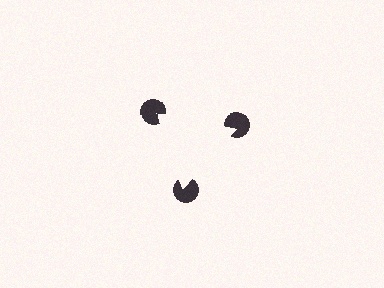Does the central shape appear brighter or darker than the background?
It typically appears slightly brighter than the background, even though no actual brightness change is drawn.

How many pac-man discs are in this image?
There are 3 — one at each vertex of the illusory triangle.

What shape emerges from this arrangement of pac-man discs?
An illusory triangle — its edges are inferred from the aligned wedge cuts in the pac-man discs, not physically drawn.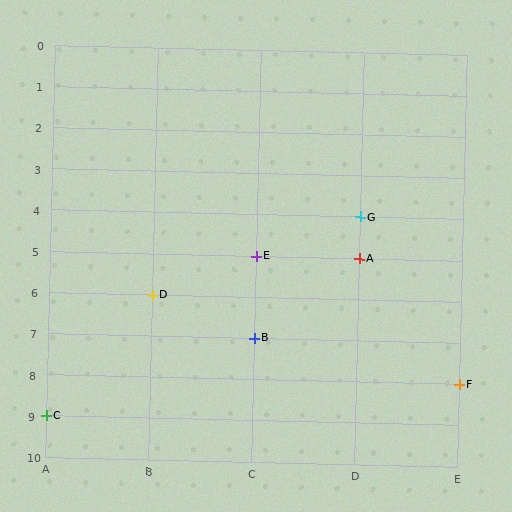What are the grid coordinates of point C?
Point C is at grid coordinates (A, 9).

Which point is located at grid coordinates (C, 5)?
Point E is at (C, 5).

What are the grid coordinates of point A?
Point A is at grid coordinates (D, 5).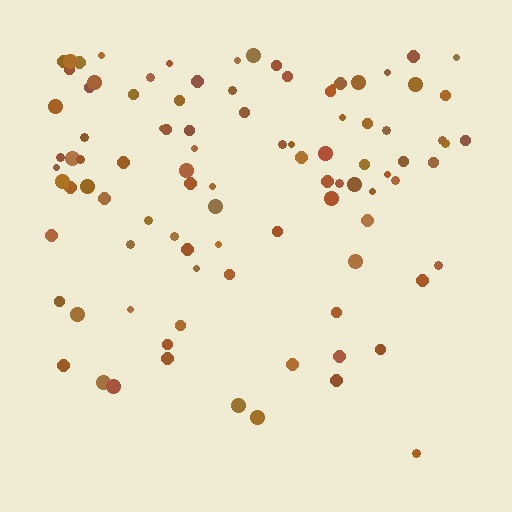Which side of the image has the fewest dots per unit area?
The bottom.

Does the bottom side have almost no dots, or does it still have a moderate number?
Still a moderate number, just noticeably fewer than the top.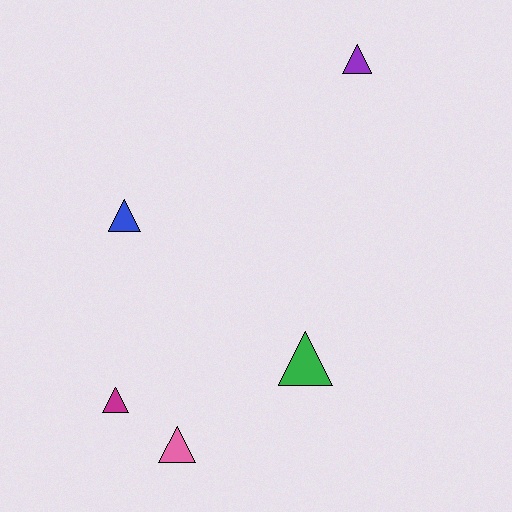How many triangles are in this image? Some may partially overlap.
There are 5 triangles.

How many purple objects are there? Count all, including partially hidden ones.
There is 1 purple object.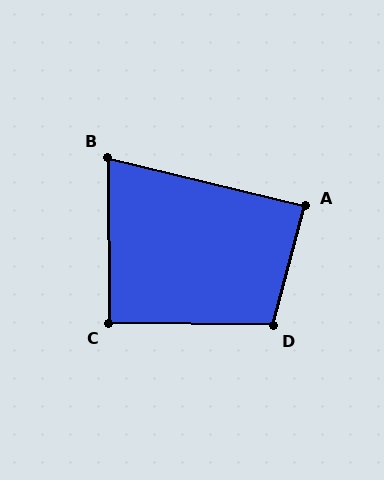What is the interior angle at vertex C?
Approximately 91 degrees (approximately right).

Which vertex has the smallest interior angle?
B, at approximately 76 degrees.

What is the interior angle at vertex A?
Approximately 89 degrees (approximately right).